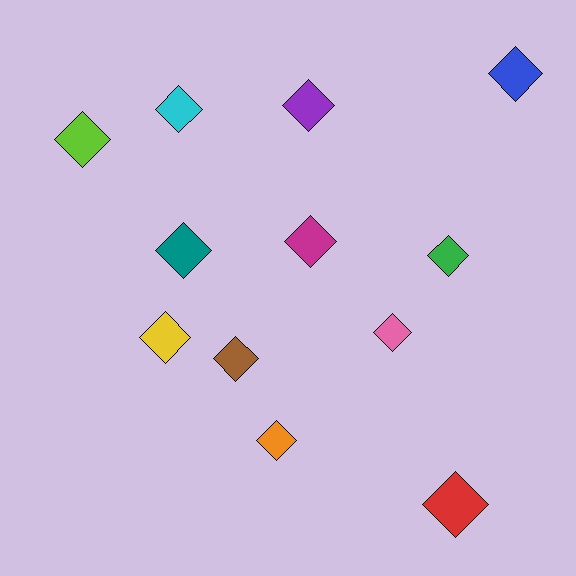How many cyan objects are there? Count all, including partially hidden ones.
There is 1 cyan object.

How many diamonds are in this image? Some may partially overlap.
There are 12 diamonds.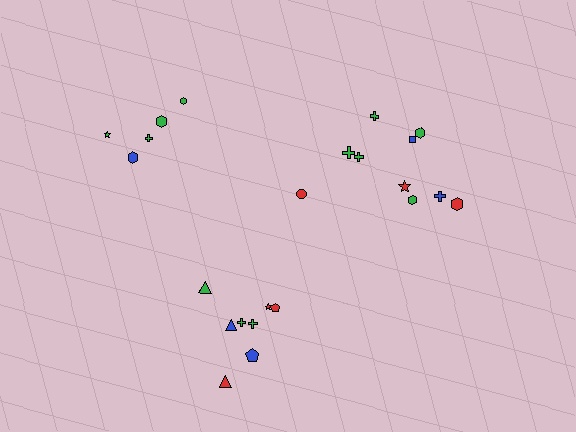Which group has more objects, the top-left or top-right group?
The top-right group.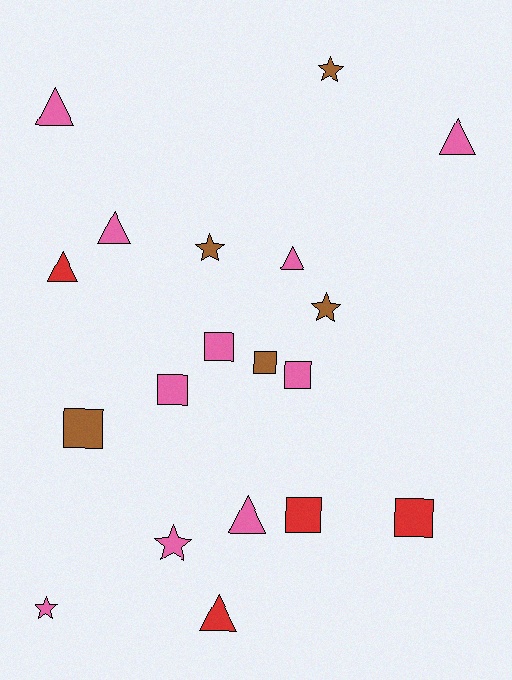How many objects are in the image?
There are 19 objects.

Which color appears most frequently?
Pink, with 10 objects.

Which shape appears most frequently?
Square, with 7 objects.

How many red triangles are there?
There are 2 red triangles.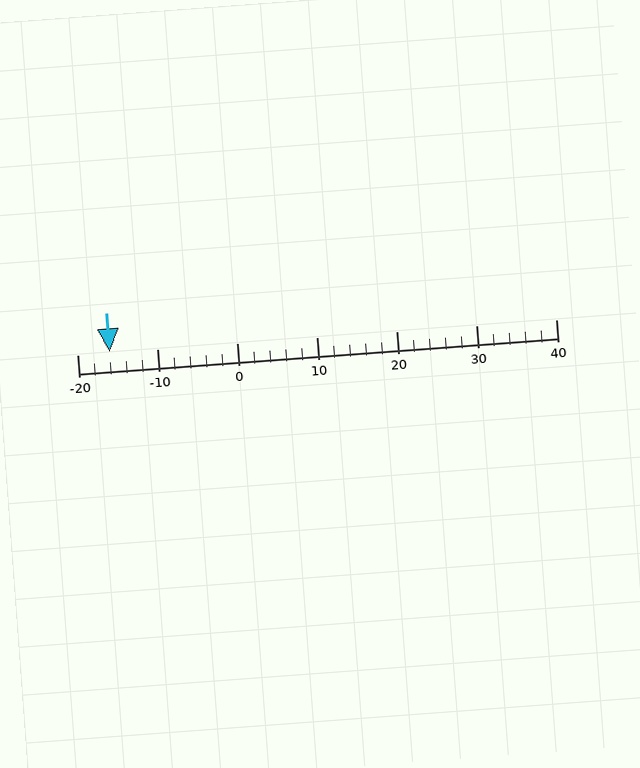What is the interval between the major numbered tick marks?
The major tick marks are spaced 10 units apart.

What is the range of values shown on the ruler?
The ruler shows values from -20 to 40.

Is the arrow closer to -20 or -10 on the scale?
The arrow is closer to -20.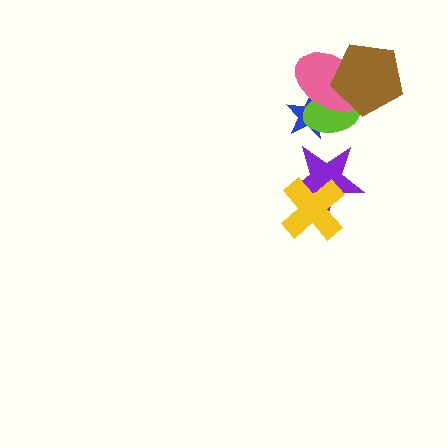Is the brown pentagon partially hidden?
No, no other shape covers it.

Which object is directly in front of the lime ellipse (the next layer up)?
The pink ellipse is directly in front of the lime ellipse.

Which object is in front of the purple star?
The yellow cross is in front of the purple star.